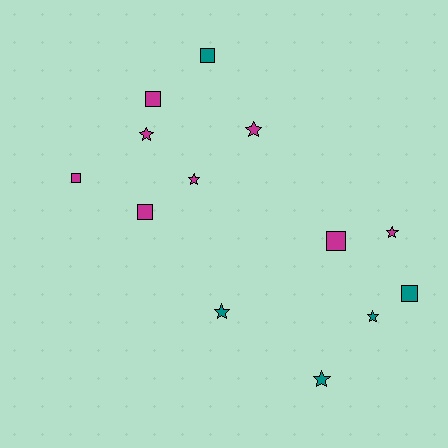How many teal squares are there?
There are 2 teal squares.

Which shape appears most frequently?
Star, with 7 objects.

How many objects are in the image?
There are 13 objects.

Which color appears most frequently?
Magenta, with 8 objects.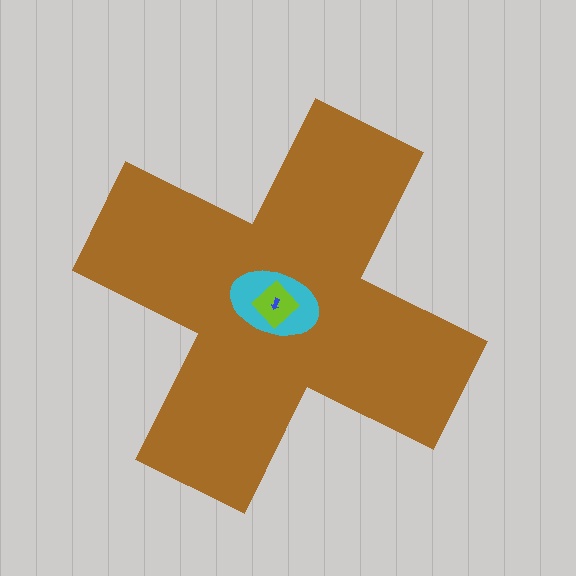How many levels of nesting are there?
4.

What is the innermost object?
The blue arrow.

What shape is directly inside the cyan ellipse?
The lime diamond.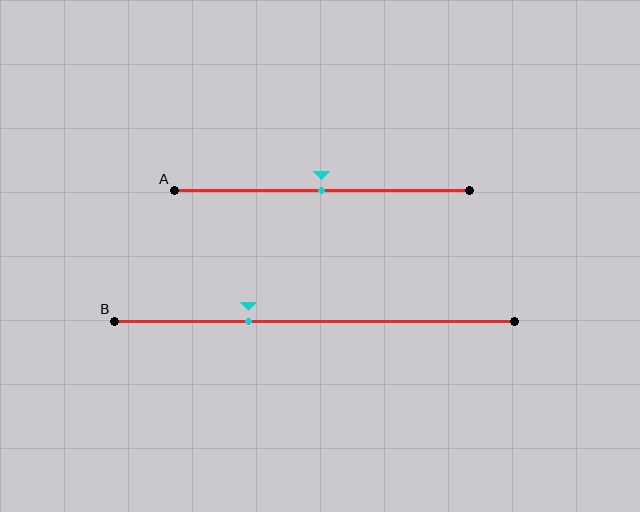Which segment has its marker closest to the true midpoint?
Segment A has its marker closest to the true midpoint.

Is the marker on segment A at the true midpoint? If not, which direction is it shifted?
Yes, the marker on segment A is at the true midpoint.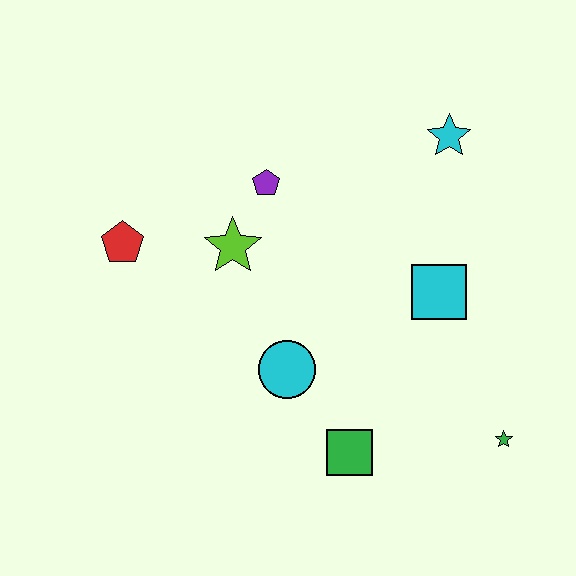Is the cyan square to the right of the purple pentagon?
Yes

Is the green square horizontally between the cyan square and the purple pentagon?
Yes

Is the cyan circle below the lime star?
Yes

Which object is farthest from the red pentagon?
The green star is farthest from the red pentagon.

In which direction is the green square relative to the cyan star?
The green square is below the cyan star.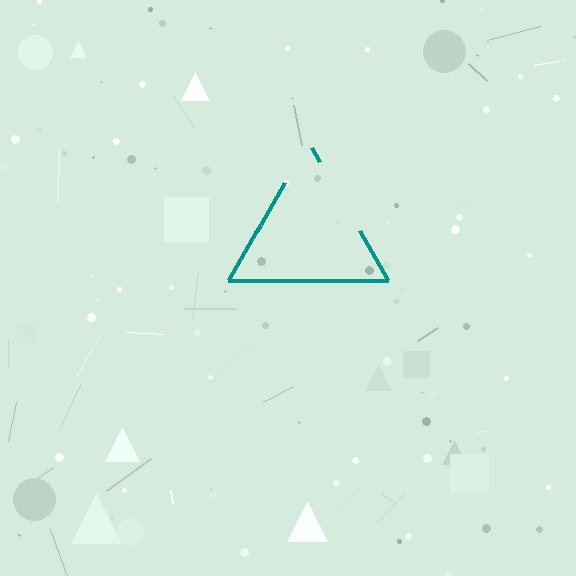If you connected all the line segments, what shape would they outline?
They would outline a triangle.